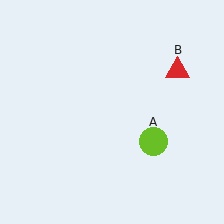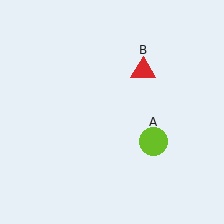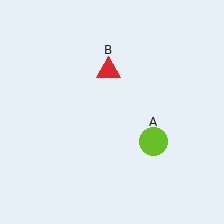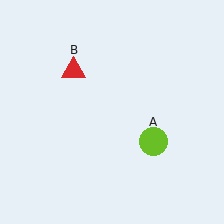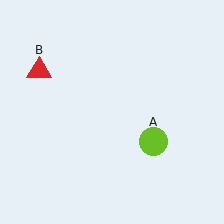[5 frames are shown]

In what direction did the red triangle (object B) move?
The red triangle (object B) moved left.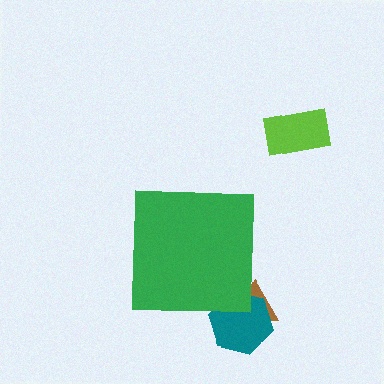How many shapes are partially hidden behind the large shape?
2 shapes are partially hidden.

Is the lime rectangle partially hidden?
No, the lime rectangle is fully visible.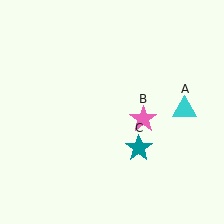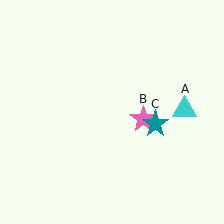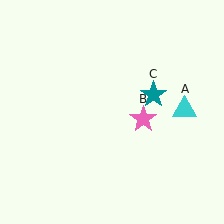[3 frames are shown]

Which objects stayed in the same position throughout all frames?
Cyan triangle (object A) and pink star (object B) remained stationary.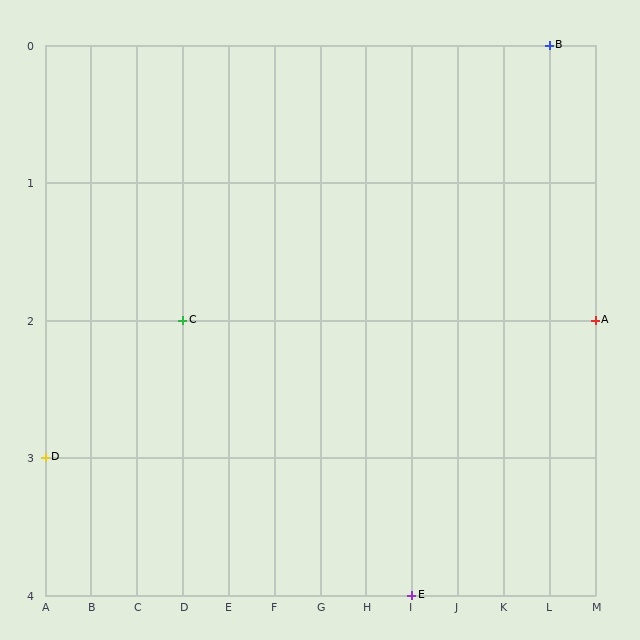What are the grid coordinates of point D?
Point D is at grid coordinates (A, 3).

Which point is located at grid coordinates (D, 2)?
Point C is at (D, 2).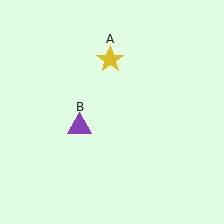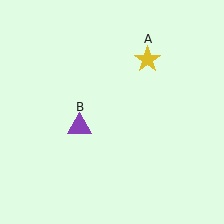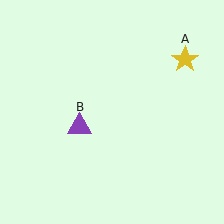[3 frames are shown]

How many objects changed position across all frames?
1 object changed position: yellow star (object A).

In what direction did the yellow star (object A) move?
The yellow star (object A) moved right.